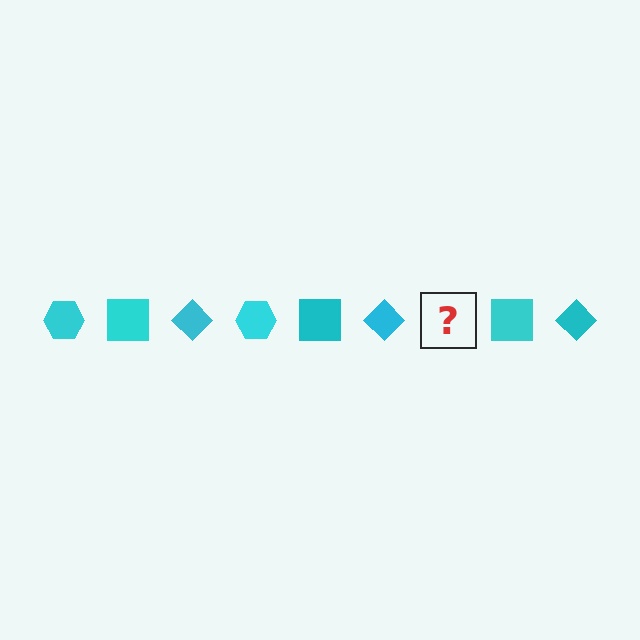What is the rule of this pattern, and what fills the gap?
The rule is that the pattern cycles through hexagon, square, diamond shapes in cyan. The gap should be filled with a cyan hexagon.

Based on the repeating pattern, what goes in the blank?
The blank should be a cyan hexagon.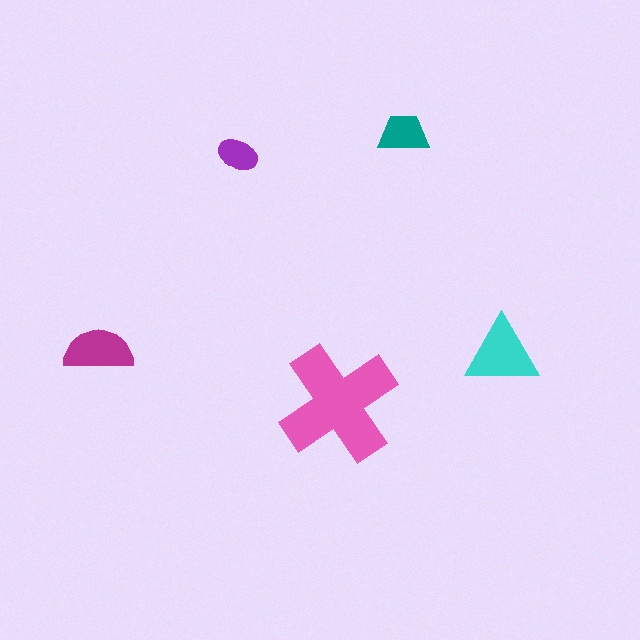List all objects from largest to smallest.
The pink cross, the cyan triangle, the magenta semicircle, the teal trapezoid, the purple ellipse.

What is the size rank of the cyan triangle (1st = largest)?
2nd.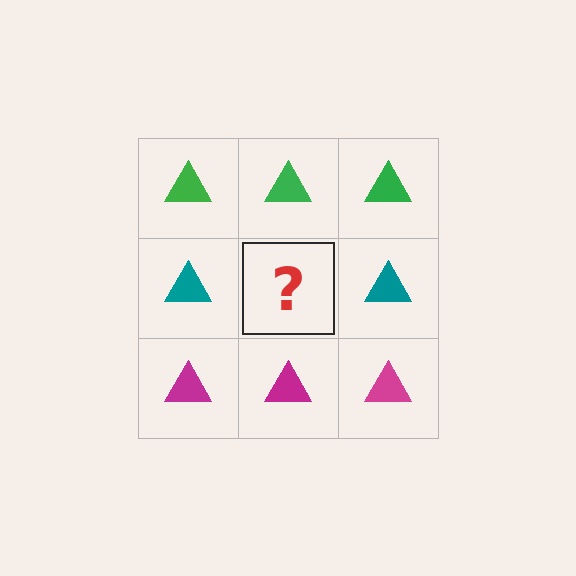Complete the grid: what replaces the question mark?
The question mark should be replaced with a teal triangle.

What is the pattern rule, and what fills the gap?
The rule is that each row has a consistent color. The gap should be filled with a teal triangle.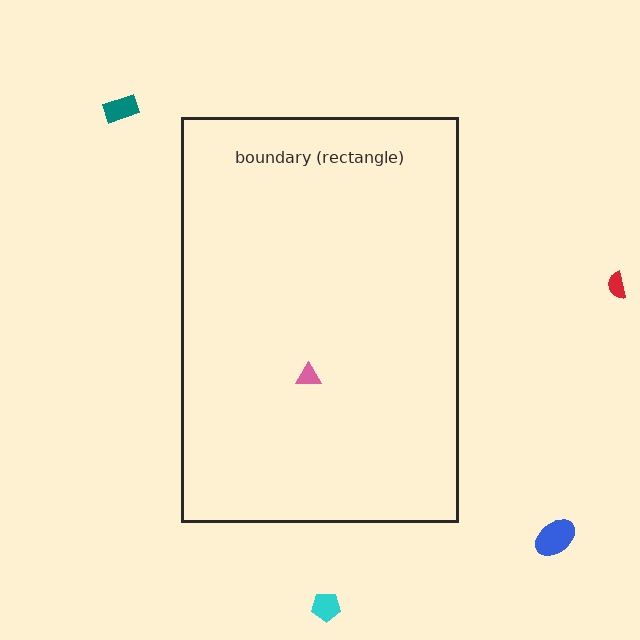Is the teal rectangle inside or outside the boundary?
Outside.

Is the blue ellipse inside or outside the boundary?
Outside.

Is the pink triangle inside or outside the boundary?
Inside.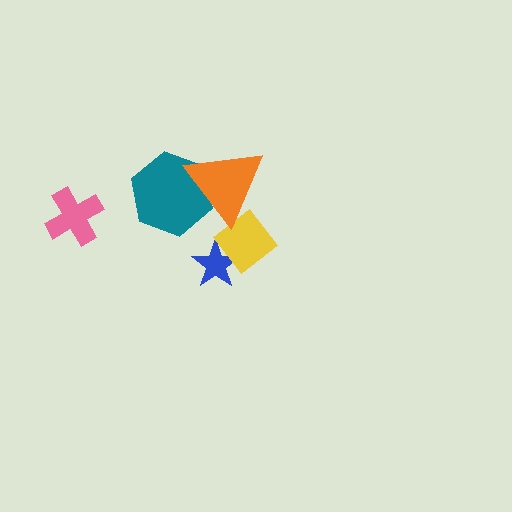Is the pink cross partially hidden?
No, no other shape covers it.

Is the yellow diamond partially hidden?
Yes, it is partially covered by another shape.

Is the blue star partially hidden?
Yes, it is partially covered by another shape.